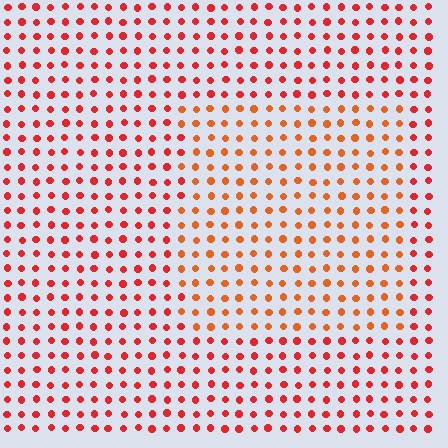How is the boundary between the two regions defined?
The boundary is defined purely by a slight shift in hue (about 22 degrees). Spacing, size, and orientation are identical on both sides.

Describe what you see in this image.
The image is filled with small red elements in a uniform arrangement. A rectangle-shaped region is visible where the elements are tinted to a slightly different hue, forming a subtle color boundary.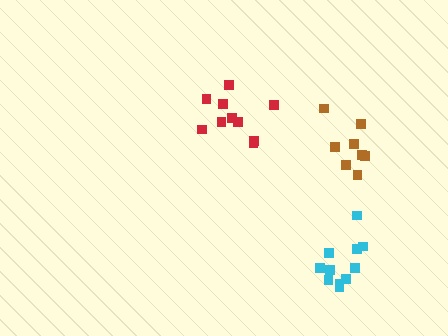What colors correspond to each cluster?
The clusters are colored: red, cyan, brown.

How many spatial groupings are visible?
There are 3 spatial groupings.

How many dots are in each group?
Group 1: 10 dots, Group 2: 11 dots, Group 3: 8 dots (29 total).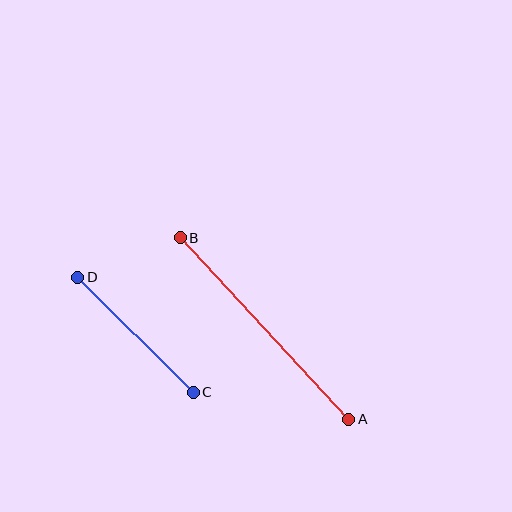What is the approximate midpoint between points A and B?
The midpoint is at approximately (265, 328) pixels.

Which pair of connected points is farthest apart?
Points A and B are farthest apart.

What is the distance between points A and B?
The distance is approximately 247 pixels.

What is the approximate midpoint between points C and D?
The midpoint is at approximately (136, 335) pixels.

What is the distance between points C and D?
The distance is approximately 163 pixels.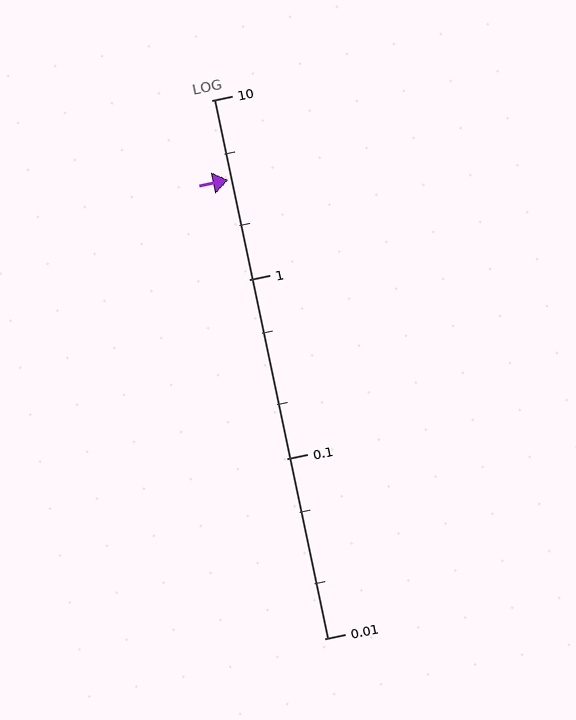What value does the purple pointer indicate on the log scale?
The pointer indicates approximately 3.6.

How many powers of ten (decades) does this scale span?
The scale spans 3 decades, from 0.01 to 10.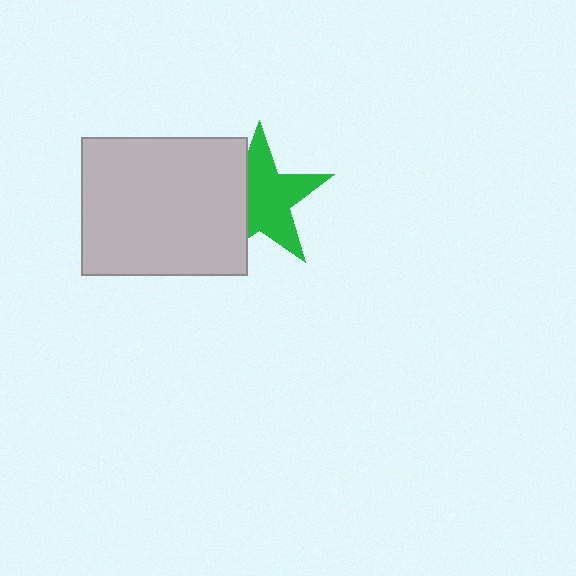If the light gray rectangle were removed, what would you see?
You would see the complete green star.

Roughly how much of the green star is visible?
Most of it is visible (roughly 66%).